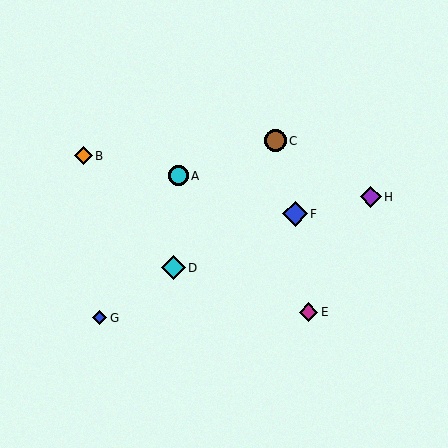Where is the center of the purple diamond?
The center of the purple diamond is at (371, 197).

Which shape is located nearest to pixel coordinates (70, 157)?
The orange diamond (labeled B) at (83, 156) is nearest to that location.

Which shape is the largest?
The blue diamond (labeled F) is the largest.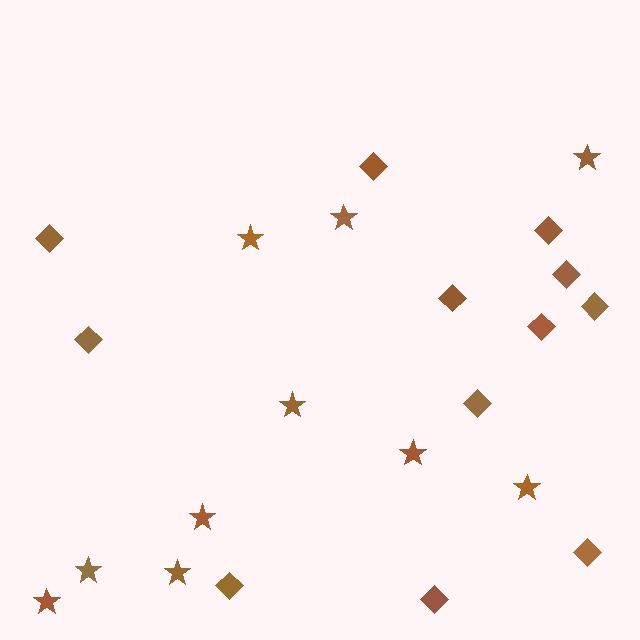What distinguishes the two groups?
There are 2 groups: one group of diamonds (12) and one group of stars (10).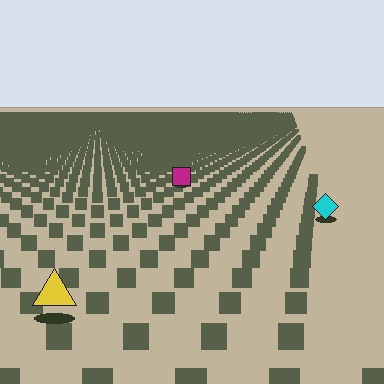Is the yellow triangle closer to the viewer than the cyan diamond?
Yes. The yellow triangle is closer — you can tell from the texture gradient: the ground texture is coarser near it.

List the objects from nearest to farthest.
From nearest to farthest: the yellow triangle, the cyan diamond, the magenta square.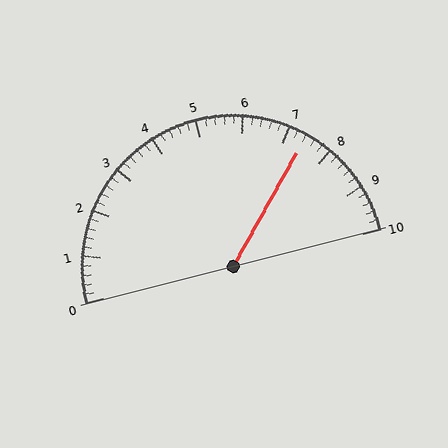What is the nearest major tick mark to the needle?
The nearest major tick mark is 7.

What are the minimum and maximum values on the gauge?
The gauge ranges from 0 to 10.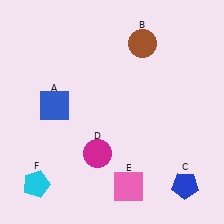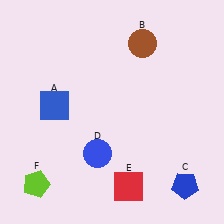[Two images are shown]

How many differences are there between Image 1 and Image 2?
There are 3 differences between the two images.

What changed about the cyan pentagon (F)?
In Image 1, F is cyan. In Image 2, it changed to lime.